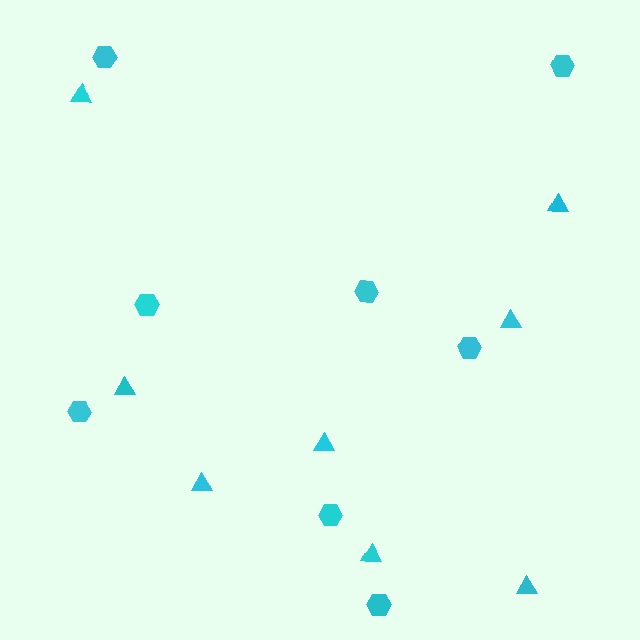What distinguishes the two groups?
There are 2 groups: one group of triangles (8) and one group of hexagons (8).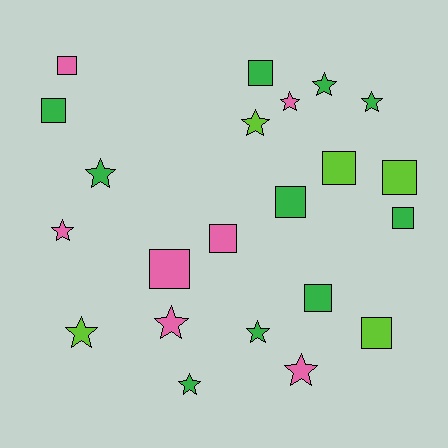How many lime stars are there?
There are 2 lime stars.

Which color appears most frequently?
Green, with 10 objects.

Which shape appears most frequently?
Star, with 11 objects.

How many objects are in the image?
There are 22 objects.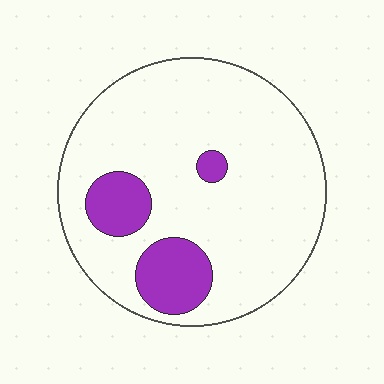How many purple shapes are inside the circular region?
3.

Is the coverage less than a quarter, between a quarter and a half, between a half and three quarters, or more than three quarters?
Less than a quarter.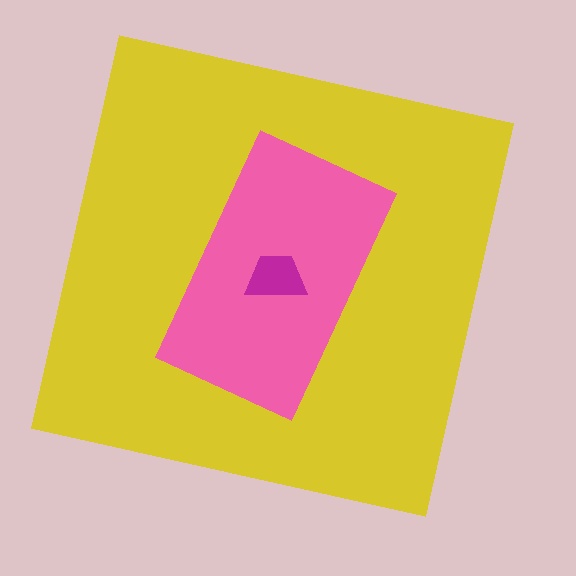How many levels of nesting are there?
3.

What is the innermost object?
The magenta trapezoid.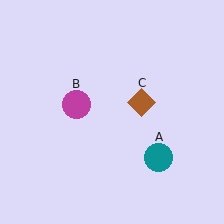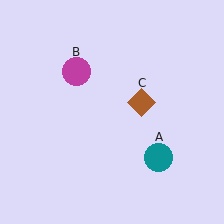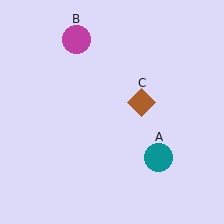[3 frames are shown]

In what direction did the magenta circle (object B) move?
The magenta circle (object B) moved up.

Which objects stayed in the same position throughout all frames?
Teal circle (object A) and brown diamond (object C) remained stationary.